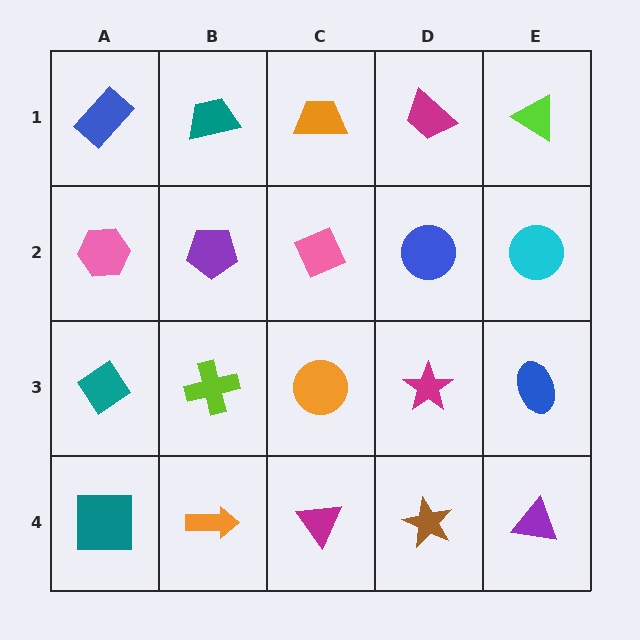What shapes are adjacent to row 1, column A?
A pink hexagon (row 2, column A), a teal trapezoid (row 1, column B).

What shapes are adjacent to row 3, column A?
A pink hexagon (row 2, column A), a teal square (row 4, column A), a lime cross (row 3, column B).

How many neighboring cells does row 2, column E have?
3.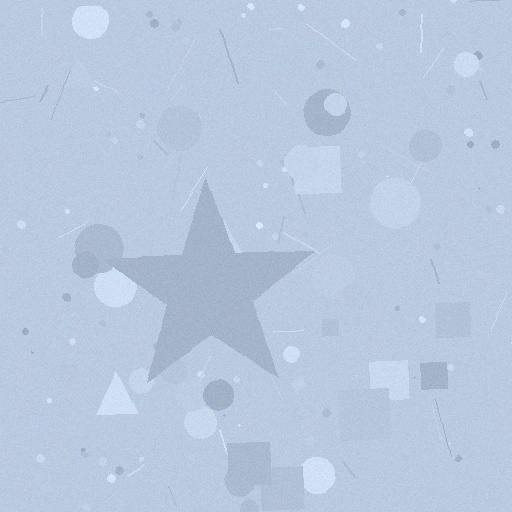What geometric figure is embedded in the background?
A star is embedded in the background.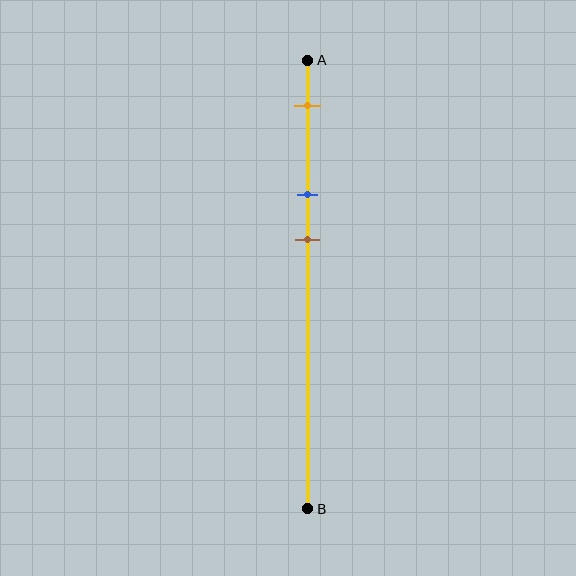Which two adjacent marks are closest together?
The blue and brown marks are the closest adjacent pair.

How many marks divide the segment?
There are 3 marks dividing the segment.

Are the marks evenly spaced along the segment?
Yes, the marks are approximately evenly spaced.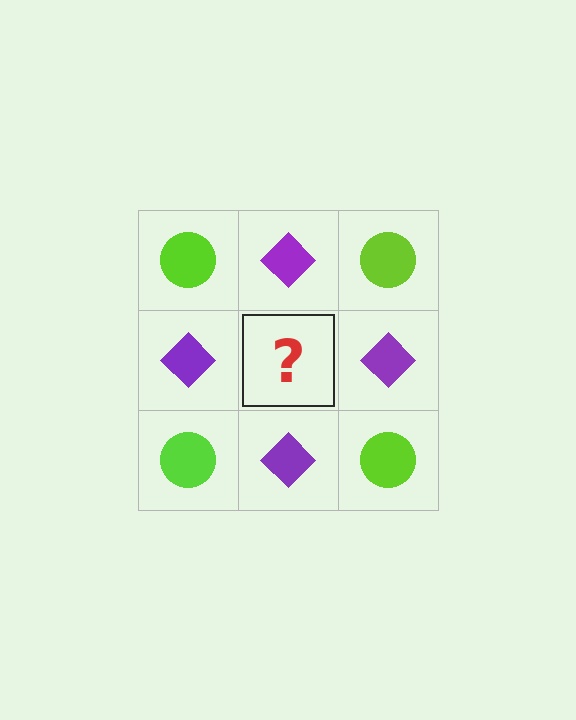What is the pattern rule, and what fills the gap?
The rule is that it alternates lime circle and purple diamond in a checkerboard pattern. The gap should be filled with a lime circle.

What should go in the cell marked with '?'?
The missing cell should contain a lime circle.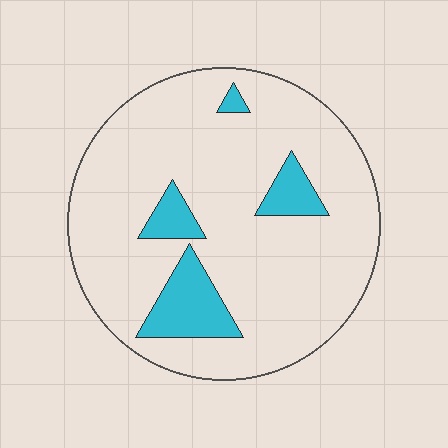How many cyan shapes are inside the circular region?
4.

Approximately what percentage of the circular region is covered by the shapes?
Approximately 15%.